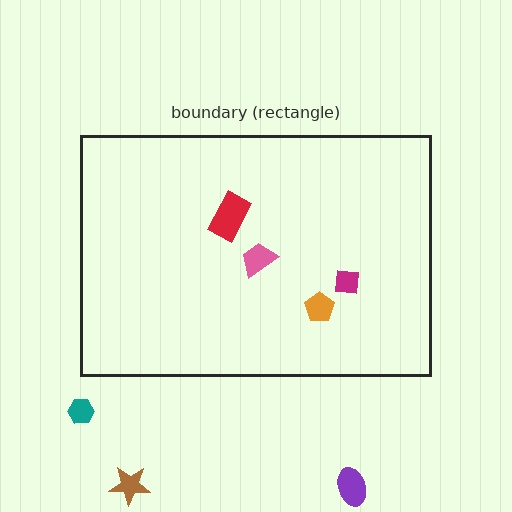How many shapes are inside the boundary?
4 inside, 3 outside.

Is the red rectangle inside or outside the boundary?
Inside.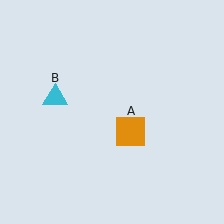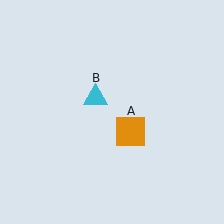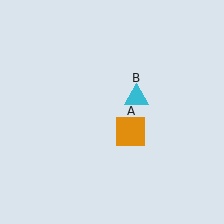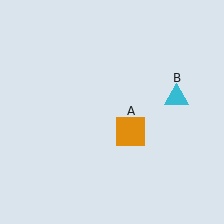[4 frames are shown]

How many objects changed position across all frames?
1 object changed position: cyan triangle (object B).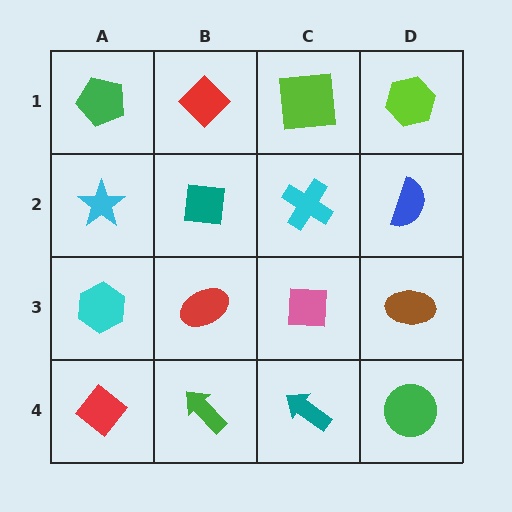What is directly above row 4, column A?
A cyan hexagon.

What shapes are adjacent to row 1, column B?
A teal square (row 2, column B), a green pentagon (row 1, column A), a lime square (row 1, column C).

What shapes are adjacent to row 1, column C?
A cyan cross (row 2, column C), a red diamond (row 1, column B), a lime hexagon (row 1, column D).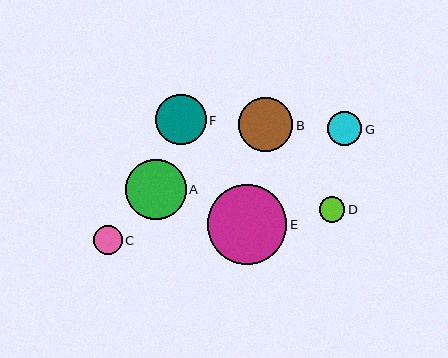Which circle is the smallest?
Circle D is the smallest with a size of approximately 25 pixels.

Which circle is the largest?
Circle E is the largest with a size of approximately 80 pixels.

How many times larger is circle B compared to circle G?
Circle B is approximately 1.6 times the size of circle G.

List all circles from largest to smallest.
From largest to smallest: E, A, B, F, G, C, D.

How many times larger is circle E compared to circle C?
Circle E is approximately 2.7 times the size of circle C.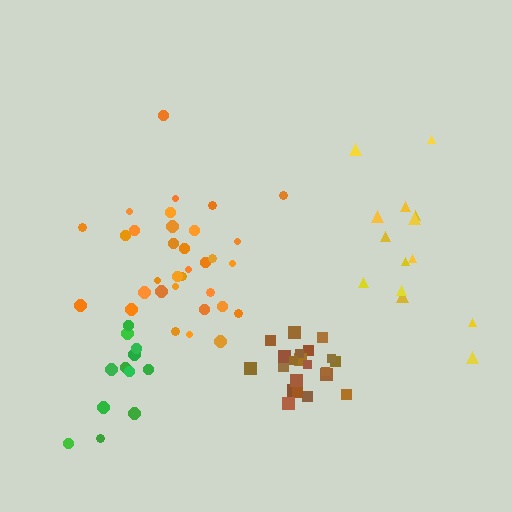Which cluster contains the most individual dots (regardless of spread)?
Orange (33).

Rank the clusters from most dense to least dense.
brown, orange, green, yellow.